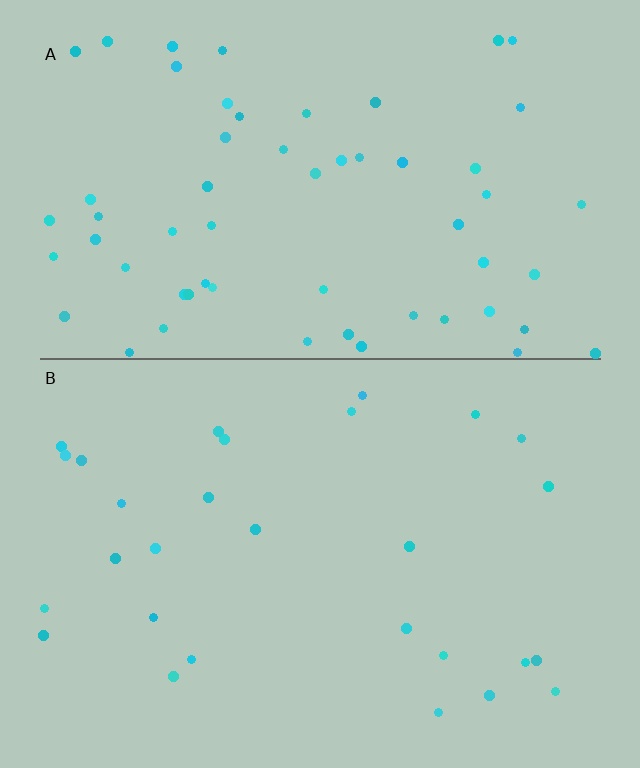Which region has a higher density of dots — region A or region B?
A (the top).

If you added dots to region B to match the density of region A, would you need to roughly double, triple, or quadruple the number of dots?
Approximately double.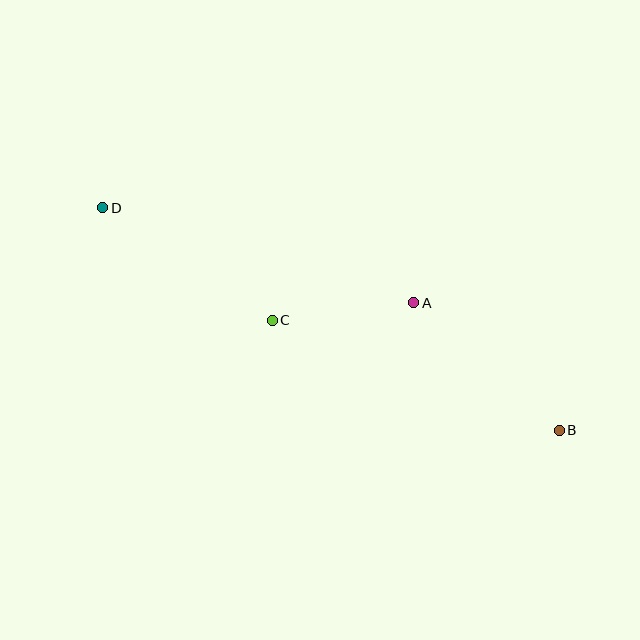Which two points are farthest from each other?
Points B and D are farthest from each other.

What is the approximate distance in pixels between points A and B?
The distance between A and B is approximately 194 pixels.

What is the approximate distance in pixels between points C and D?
The distance between C and D is approximately 204 pixels.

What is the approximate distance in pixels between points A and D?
The distance between A and D is approximately 325 pixels.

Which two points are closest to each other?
Points A and C are closest to each other.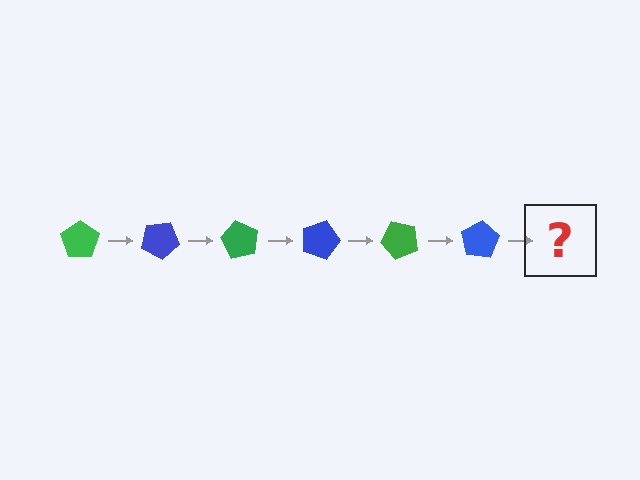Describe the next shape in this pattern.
It should be a green pentagon, rotated 180 degrees from the start.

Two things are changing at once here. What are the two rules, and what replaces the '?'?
The two rules are that it rotates 30 degrees each step and the color cycles through green and blue. The '?' should be a green pentagon, rotated 180 degrees from the start.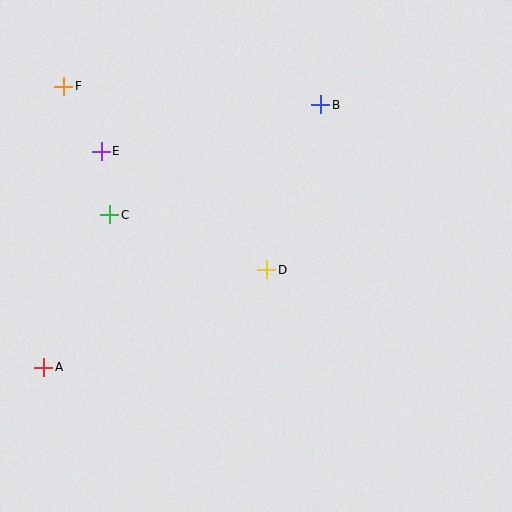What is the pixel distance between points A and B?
The distance between A and B is 381 pixels.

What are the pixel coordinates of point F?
Point F is at (64, 86).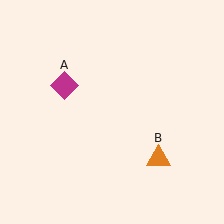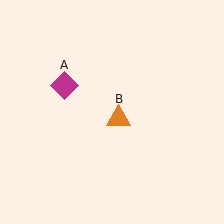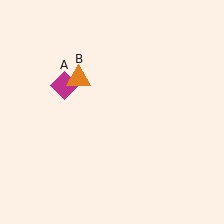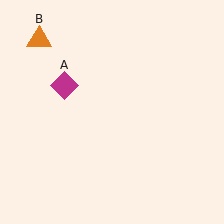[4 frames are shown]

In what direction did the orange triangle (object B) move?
The orange triangle (object B) moved up and to the left.